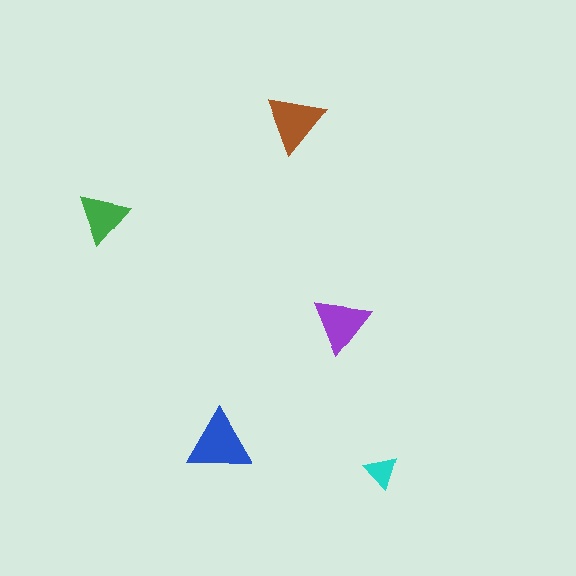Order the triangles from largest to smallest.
the blue one, the brown one, the purple one, the green one, the cyan one.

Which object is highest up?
The brown triangle is topmost.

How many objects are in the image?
There are 5 objects in the image.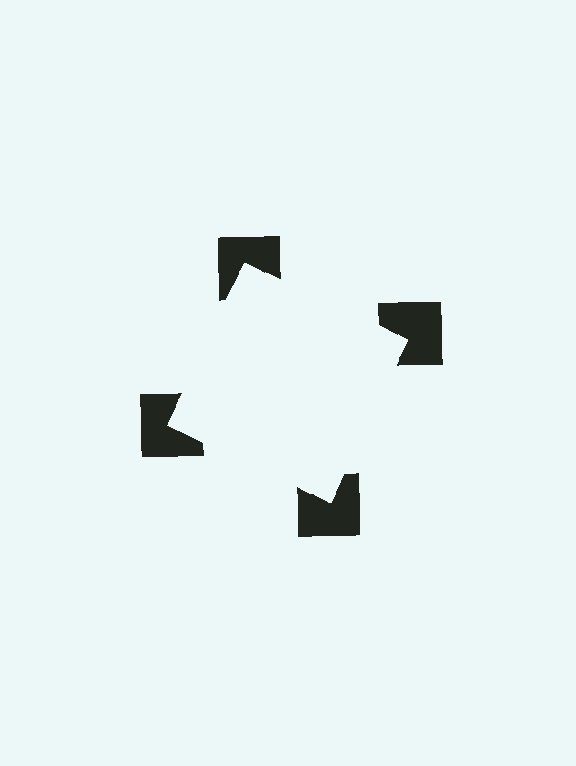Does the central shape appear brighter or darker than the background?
It typically appears slightly brighter than the background, even though no actual brightness change is drawn.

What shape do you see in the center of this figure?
An illusory square — its edges are inferred from the aligned wedge cuts in the notched squares, not physically drawn.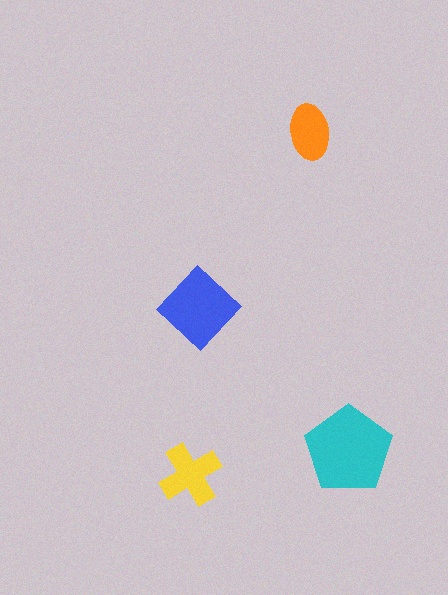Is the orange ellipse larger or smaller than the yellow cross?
Smaller.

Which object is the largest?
The cyan pentagon.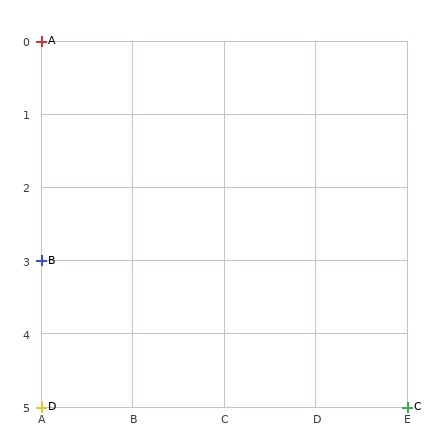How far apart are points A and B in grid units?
Points A and B are 3 rows apart.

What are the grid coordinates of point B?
Point B is at grid coordinates (A, 3).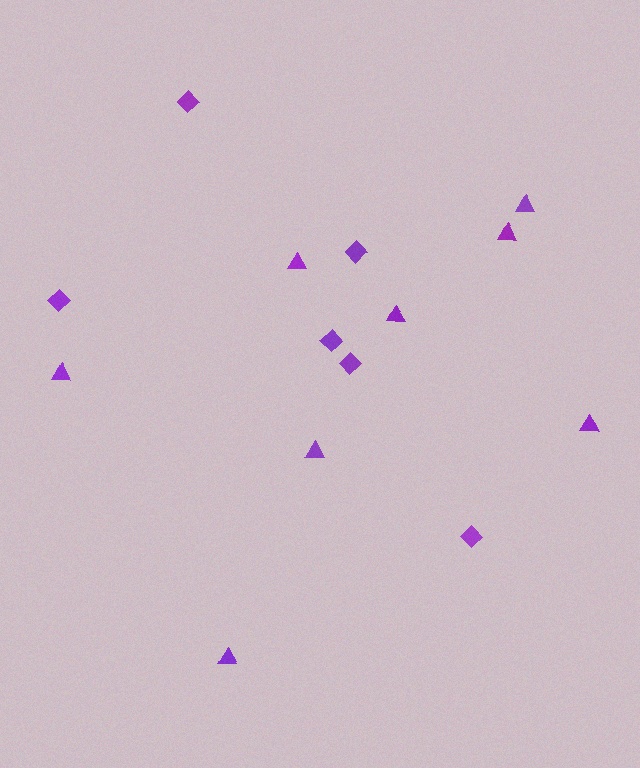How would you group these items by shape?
There are 2 groups: one group of triangles (8) and one group of diamonds (6).